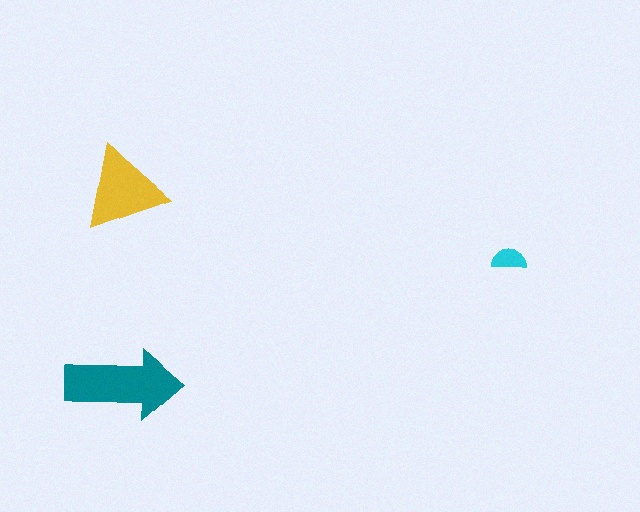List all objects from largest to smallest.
The teal arrow, the yellow triangle, the cyan semicircle.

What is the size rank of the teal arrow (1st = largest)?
1st.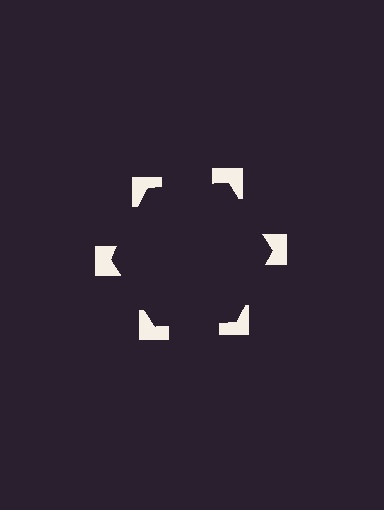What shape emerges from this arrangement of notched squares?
An illusory hexagon — its edges are inferred from the aligned wedge cuts in the notched squares, not physically drawn.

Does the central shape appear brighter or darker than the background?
It typically appears slightly darker than the background, even though no actual brightness change is drawn.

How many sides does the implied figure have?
6 sides.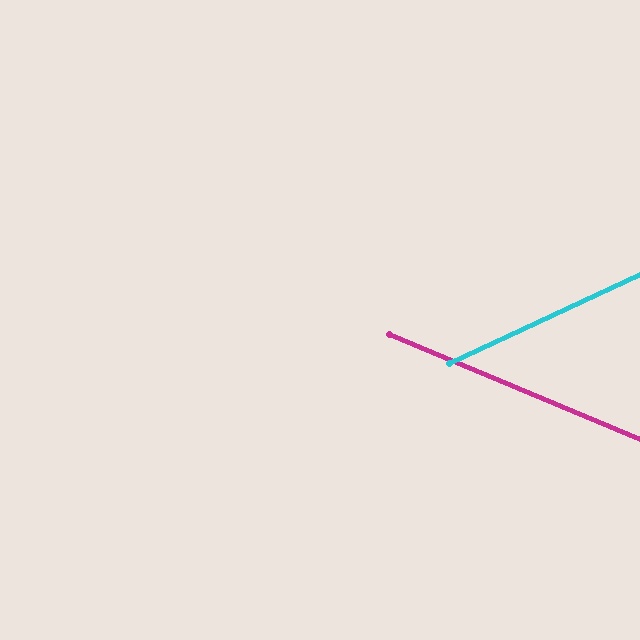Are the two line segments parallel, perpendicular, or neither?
Neither parallel nor perpendicular — they differ by about 48°.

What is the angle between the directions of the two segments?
Approximately 48 degrees.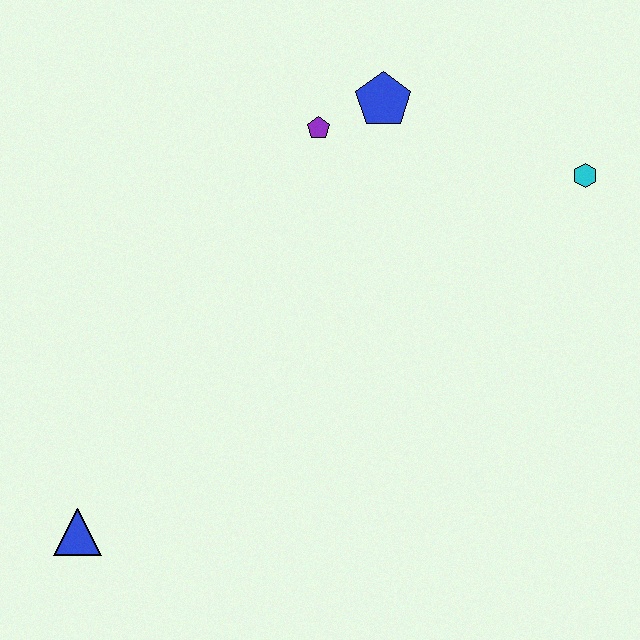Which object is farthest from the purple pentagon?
The blue triangle is farthest from the purple pentagon.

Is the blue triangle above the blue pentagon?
No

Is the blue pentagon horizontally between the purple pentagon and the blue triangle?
No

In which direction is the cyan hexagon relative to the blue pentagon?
The cyan hexagon is to the right of the blue pentagon.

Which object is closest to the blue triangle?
The purple pentagon is closest to the blue triangle.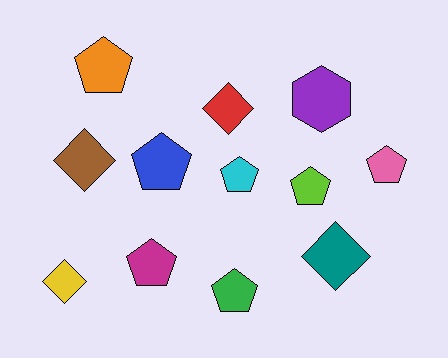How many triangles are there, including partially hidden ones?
There are no triangles.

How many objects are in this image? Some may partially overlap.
There are 12 objects.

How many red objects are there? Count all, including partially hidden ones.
There is 1 red object.